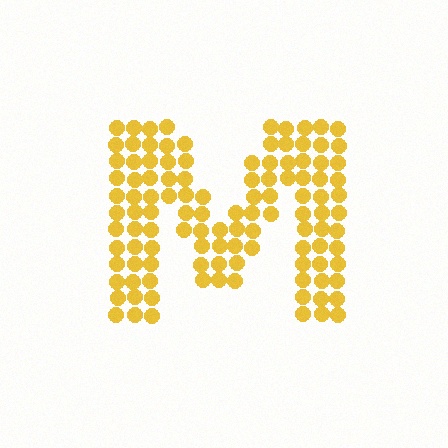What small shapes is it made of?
It is made of small circles.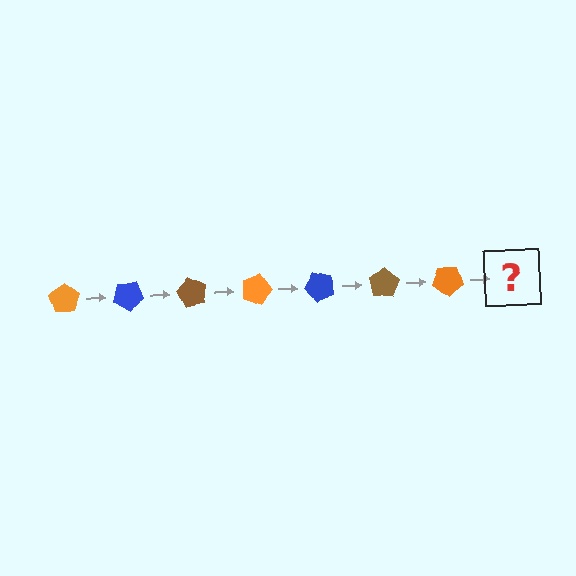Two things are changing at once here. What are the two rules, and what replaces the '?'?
The two rules are that it rotates 30 degrees each step and the color cycles through orange, blue, and brown. The '?' should be a blue pentagon, rotated 210 degrees from the start.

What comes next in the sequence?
The next element should be a blue pentagon, rotated 210 degrees from the start.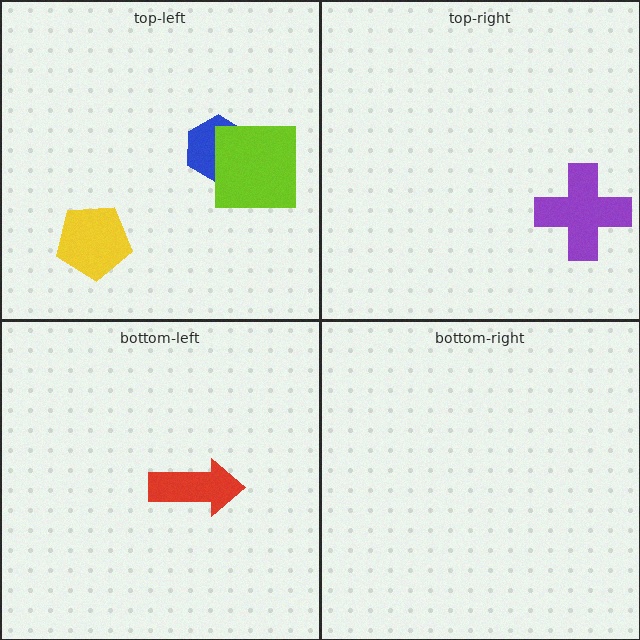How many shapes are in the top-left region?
3.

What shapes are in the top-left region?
The blue hexagon, the yellow pentagon, the lime square.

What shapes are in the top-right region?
The purple cross.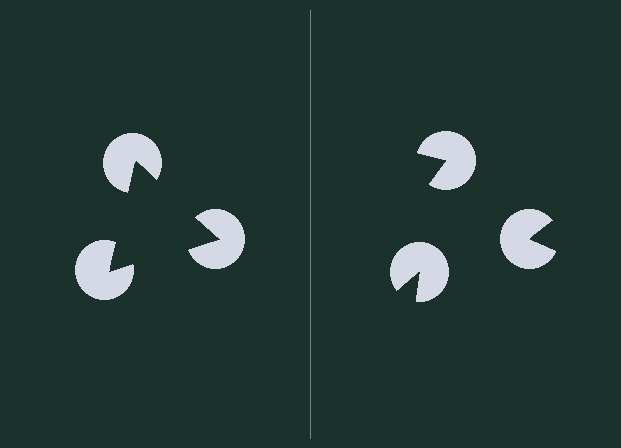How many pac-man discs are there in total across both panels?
6 — 3 on each side.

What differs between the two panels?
The pac-man discs are positioned identically on both sides; only the wedge orientations differ. On the left they align to a triangle; on the right they are misaligned.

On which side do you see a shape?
An illusory triangle appears on the left side. On the right side the wedge cuts are rotated, so no coherent shape forms.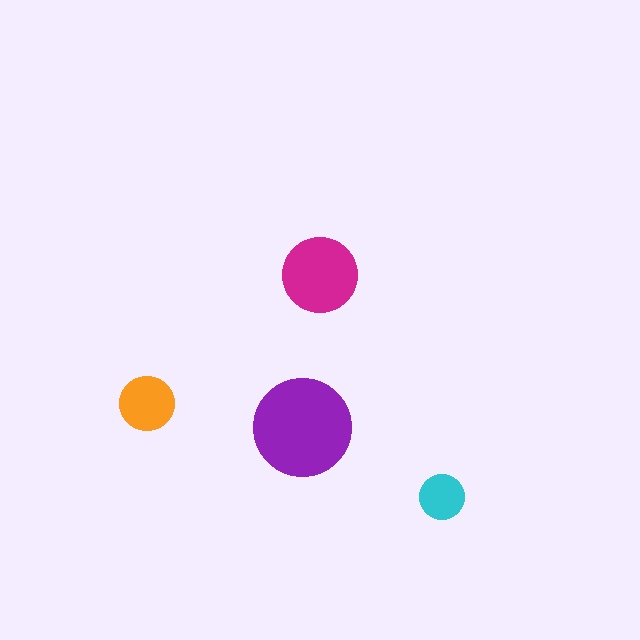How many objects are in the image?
There are 4 objects in the image.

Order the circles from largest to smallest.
the purple one, the magenta one, the orange one, the cyan one.